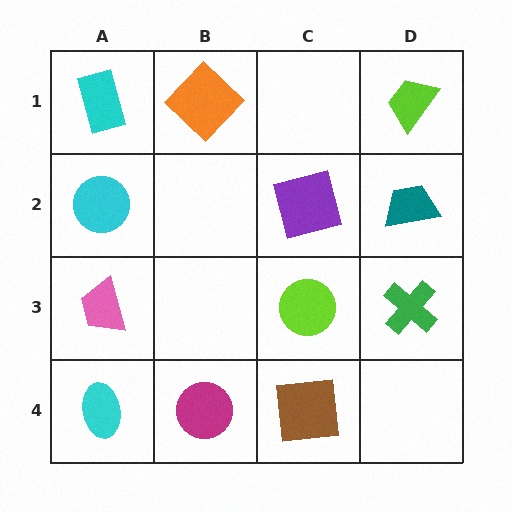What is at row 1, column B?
An orange diamond.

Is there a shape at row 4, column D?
No, that cell is empty.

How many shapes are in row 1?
3 shapes.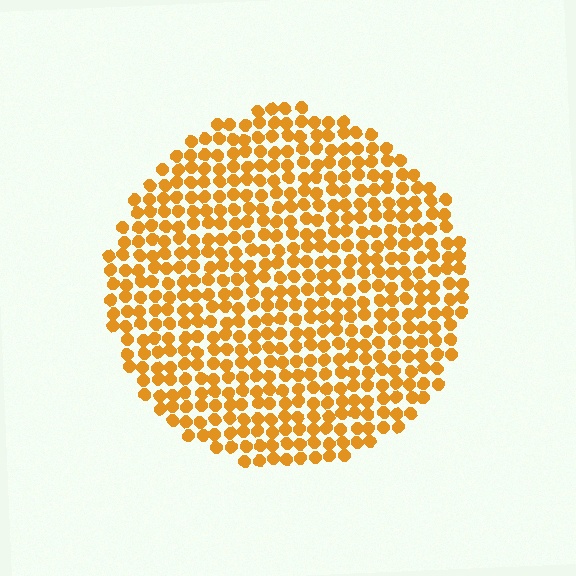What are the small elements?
The small elements are circles.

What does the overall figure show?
The overall figure shows a circle.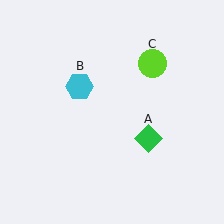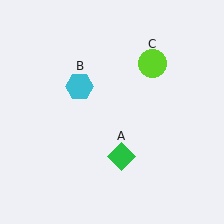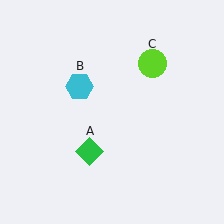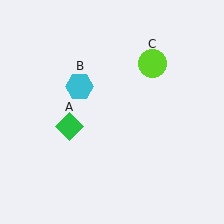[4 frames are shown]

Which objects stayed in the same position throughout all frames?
Cyan hexagon (object B) and lime circle (object C) remained stationary.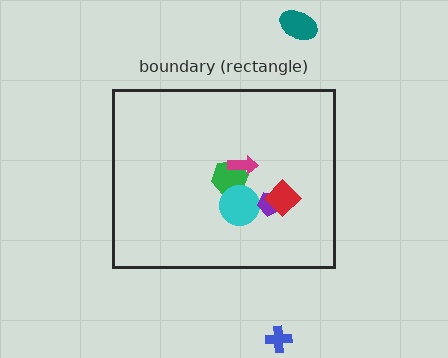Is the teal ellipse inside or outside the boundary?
Outside.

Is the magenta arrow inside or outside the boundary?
Inside.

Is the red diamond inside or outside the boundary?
Inside.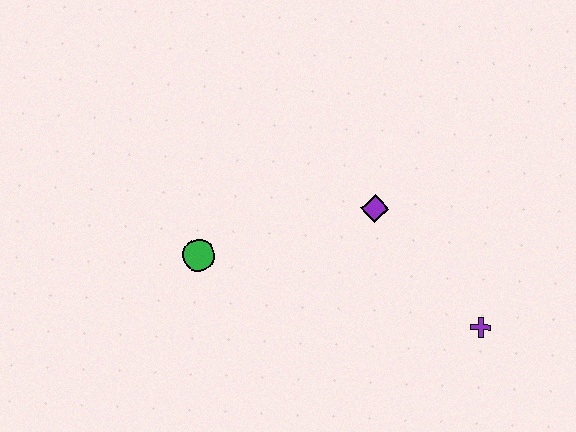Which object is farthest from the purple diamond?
The green circle is farthest from the purple diamond.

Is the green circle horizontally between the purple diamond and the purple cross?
No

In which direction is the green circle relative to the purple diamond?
The green circle is to the left of the purple diamond.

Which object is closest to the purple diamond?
The purple cross is closest to the purple diamond.